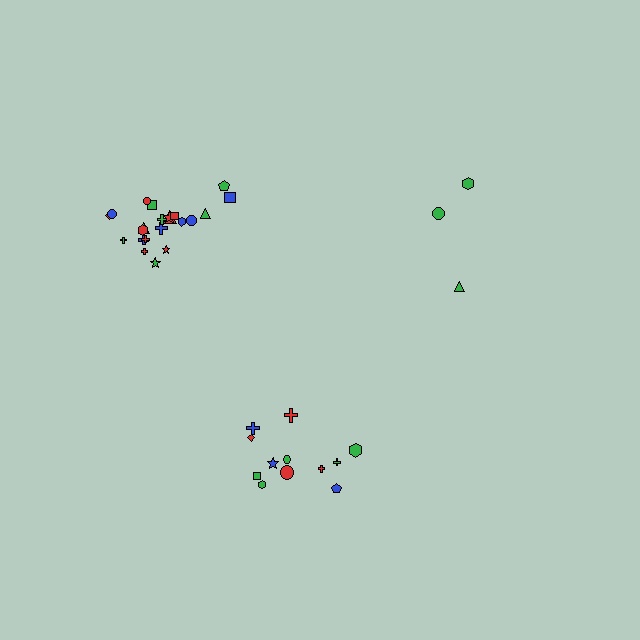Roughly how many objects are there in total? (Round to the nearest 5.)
Roughly 35 objects in total.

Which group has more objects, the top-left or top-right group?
The top-left group.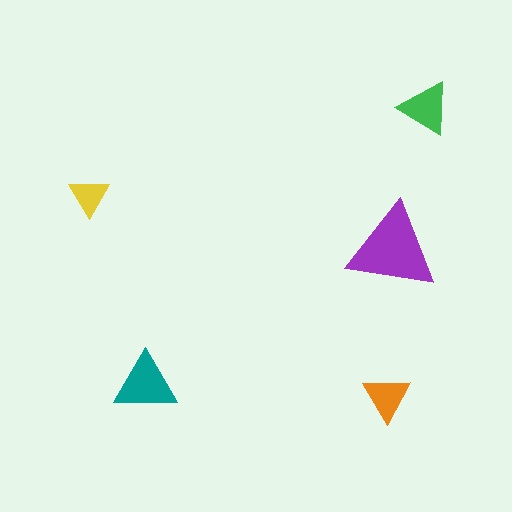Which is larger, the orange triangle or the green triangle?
The green one.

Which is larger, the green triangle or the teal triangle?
The teal one.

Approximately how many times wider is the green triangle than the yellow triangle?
About 1.5 times wider.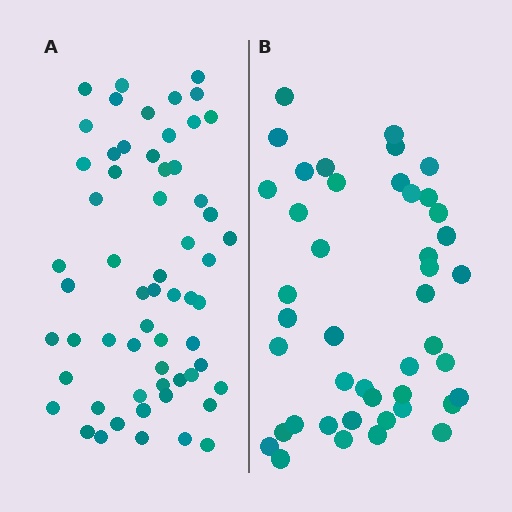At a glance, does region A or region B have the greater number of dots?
Region A (the left region) has more dots.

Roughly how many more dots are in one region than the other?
Region A has approximately 15 more dots than region B.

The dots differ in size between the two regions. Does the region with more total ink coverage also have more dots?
No. Region B has more total ink coverage because its dots are larger, but region A actually contains more individual dots. Total area can be misleading — the number of items is what matters here.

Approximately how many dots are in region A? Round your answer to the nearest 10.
About 60 dots.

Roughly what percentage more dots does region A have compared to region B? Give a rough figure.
About 35% more.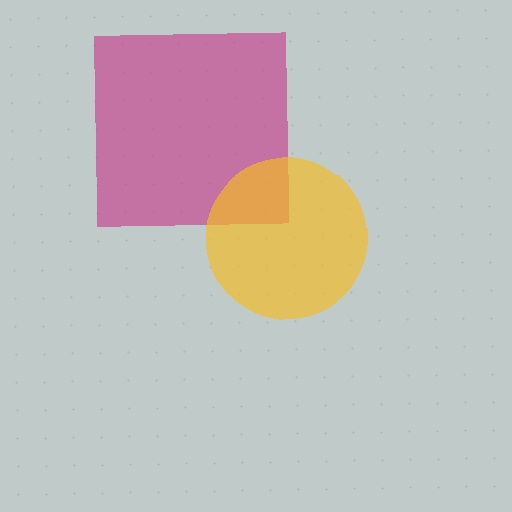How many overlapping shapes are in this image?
There are 2 overlapping shapes in the image.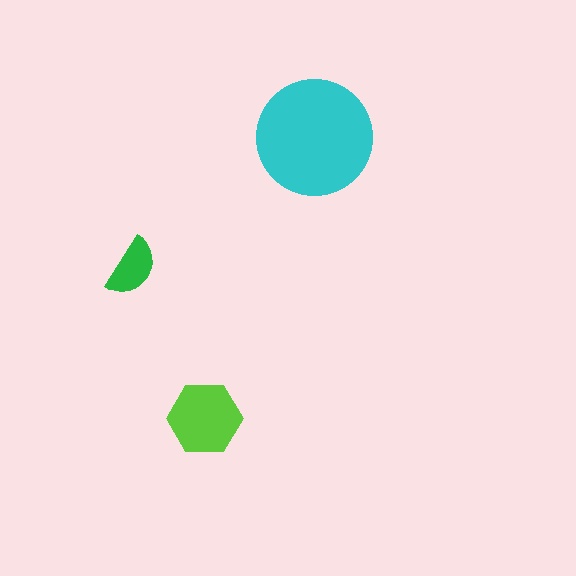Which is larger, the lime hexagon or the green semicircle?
The lime hexagon.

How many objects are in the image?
There are 3 objects in the image.